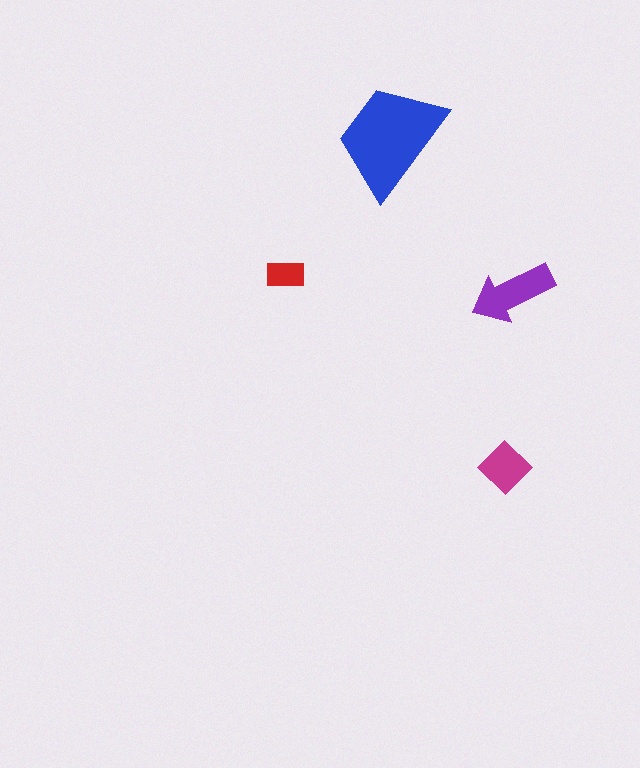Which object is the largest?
The blue trapezoid.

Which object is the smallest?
The red rectangle.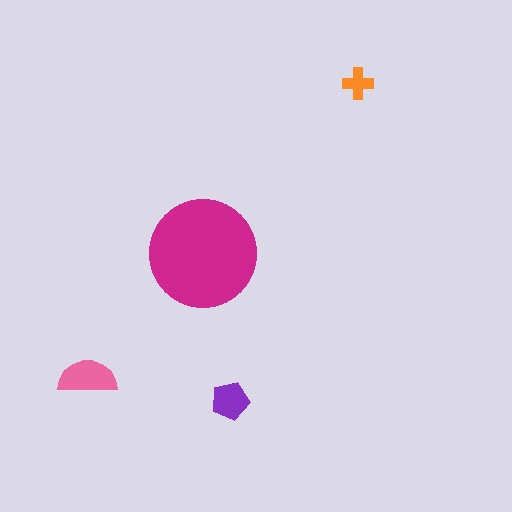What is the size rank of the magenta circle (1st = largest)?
1st.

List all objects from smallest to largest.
The orange cross, the purple pentagon, the pink semicircle, the magenta circle.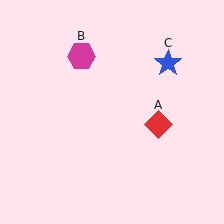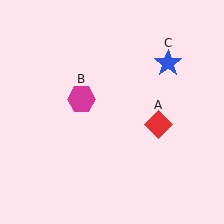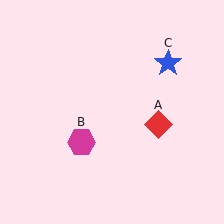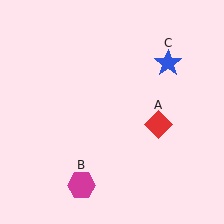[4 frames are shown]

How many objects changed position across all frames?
1 object changed position: magenta hexagon (object B).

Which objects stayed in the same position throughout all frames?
Red diamond (object A) and blue star (object C) remained stationary.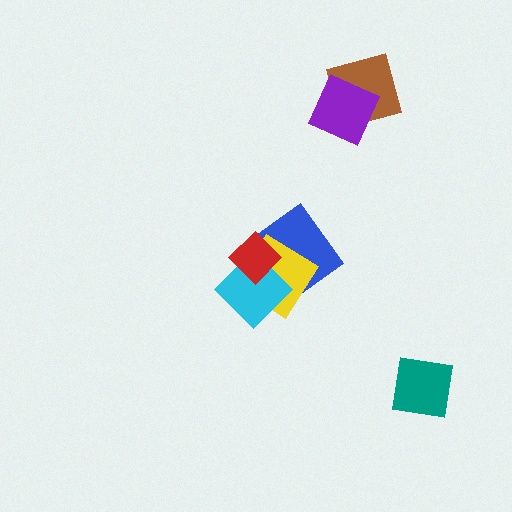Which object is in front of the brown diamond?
The purple square is in front of the brown diamond.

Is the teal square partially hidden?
No, no other shape covers it.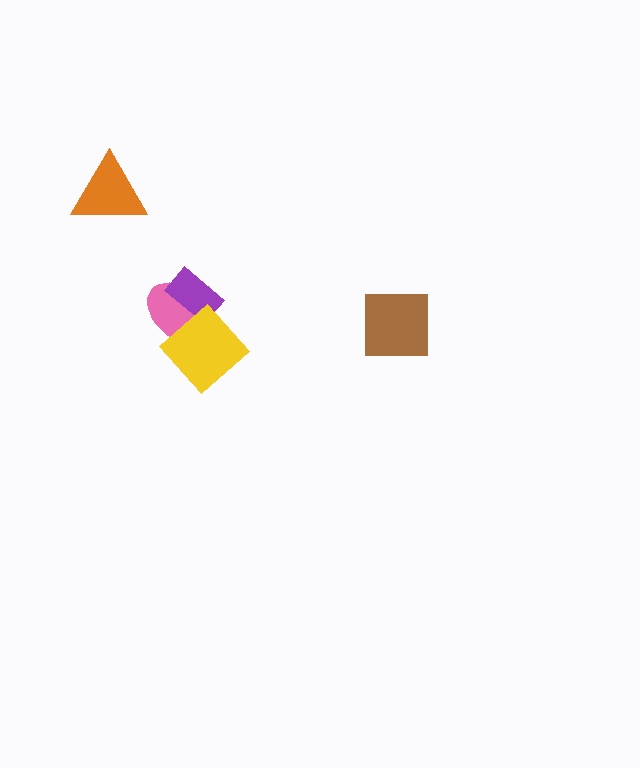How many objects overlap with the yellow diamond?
2 objects overlap with the yellow diamond.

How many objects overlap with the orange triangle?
0 objects overlap with the orange triangle.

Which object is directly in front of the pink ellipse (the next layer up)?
The purple rectangle is directly in front of the pink ellipse.